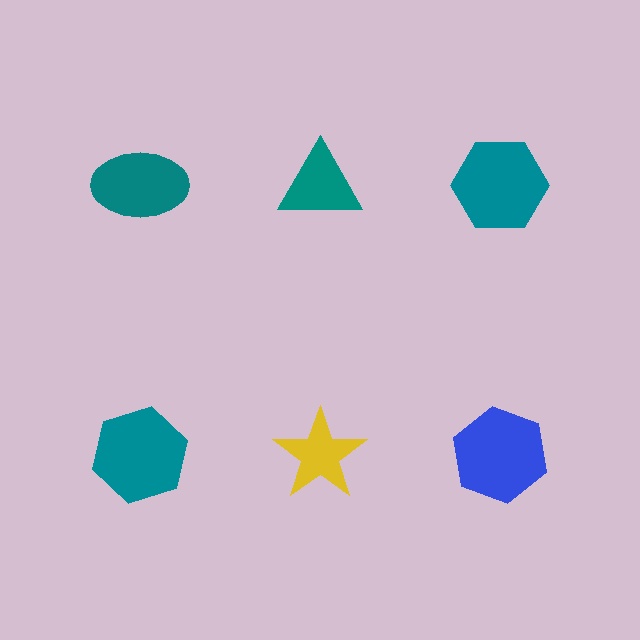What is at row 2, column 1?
A teal hexagon.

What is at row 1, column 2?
A teal triangle.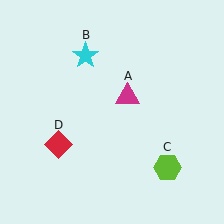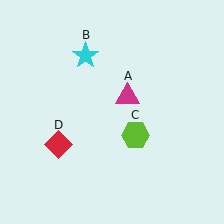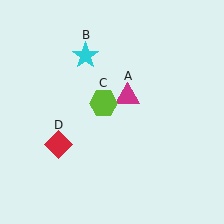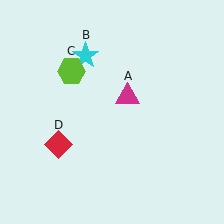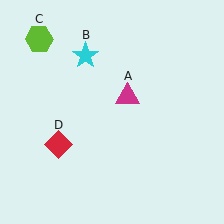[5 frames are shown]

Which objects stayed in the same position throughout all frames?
Magenta triangle (object A) and cyan star (object B) and red diamond (object D) remained stationary.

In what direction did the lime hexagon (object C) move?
The lime hexagon (object C) moved up and to the left.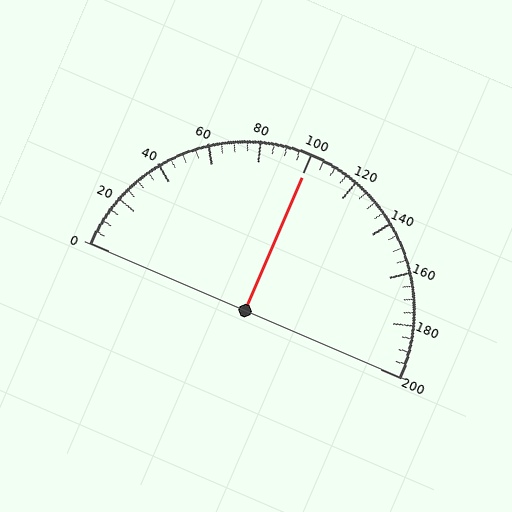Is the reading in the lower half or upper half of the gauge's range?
The reading is in the upper half of the range (0 to 200).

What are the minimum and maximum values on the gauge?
The gauge ranges from 0 to 200.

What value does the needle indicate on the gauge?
The needle indicates approximately 100.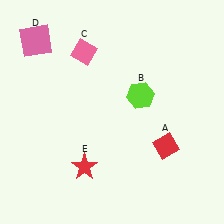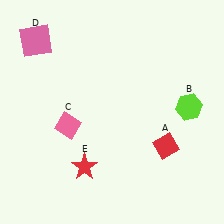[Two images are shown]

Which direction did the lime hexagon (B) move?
The lime hexagon (B) moved right.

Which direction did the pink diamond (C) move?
The pink diamond (C) moved down.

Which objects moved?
The objects that moved are: the lime hexagon (B), the pink diamond (C).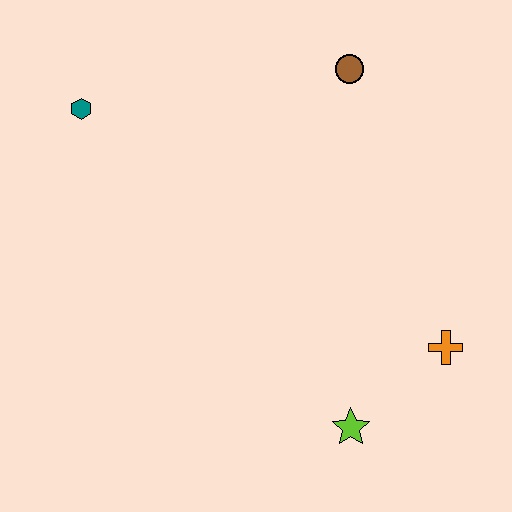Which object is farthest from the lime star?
The teal hexagon is farthest from the lime star.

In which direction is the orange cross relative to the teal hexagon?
The orange cross is to the right of the teal hexagon.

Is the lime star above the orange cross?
No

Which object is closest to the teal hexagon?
The brown circle is closest to the teal hexagon.